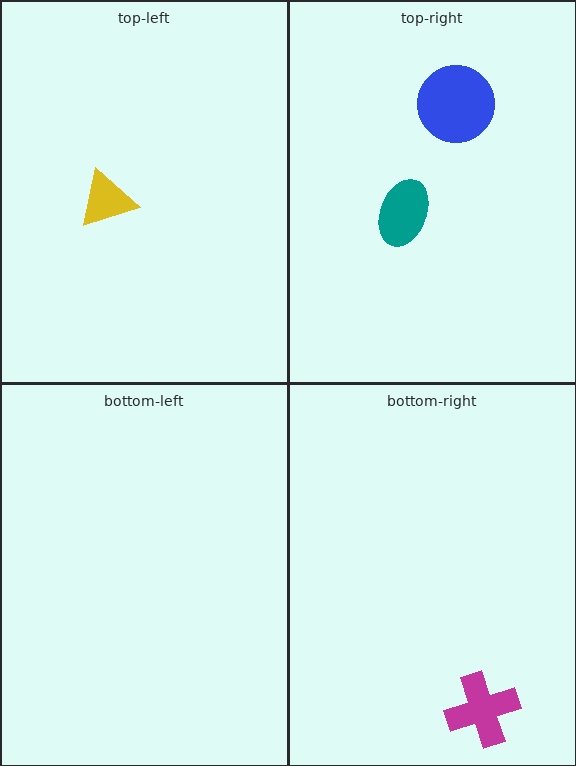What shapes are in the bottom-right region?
The magenta cross.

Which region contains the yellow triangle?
The top-left region.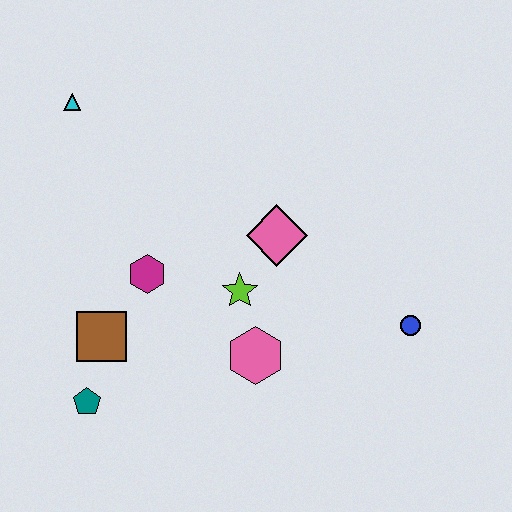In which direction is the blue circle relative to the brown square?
The blue circle is to the right of the brown square.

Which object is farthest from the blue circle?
The cyan triangle is farthest from the blue circle.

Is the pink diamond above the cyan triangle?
No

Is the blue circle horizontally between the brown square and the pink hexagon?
No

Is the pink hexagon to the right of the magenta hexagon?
Yes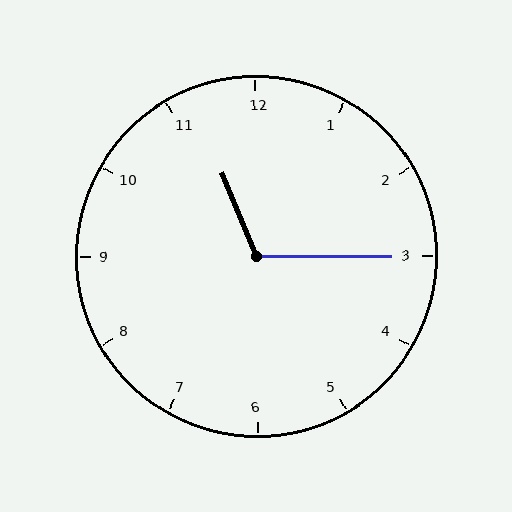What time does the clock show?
11:15.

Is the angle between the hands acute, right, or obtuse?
It is obtuse.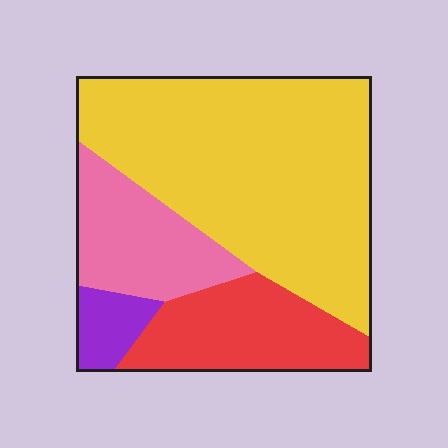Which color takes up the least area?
Purple, at roughly 5%.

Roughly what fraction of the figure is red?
Red covers 20% of the figure.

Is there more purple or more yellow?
Yellow.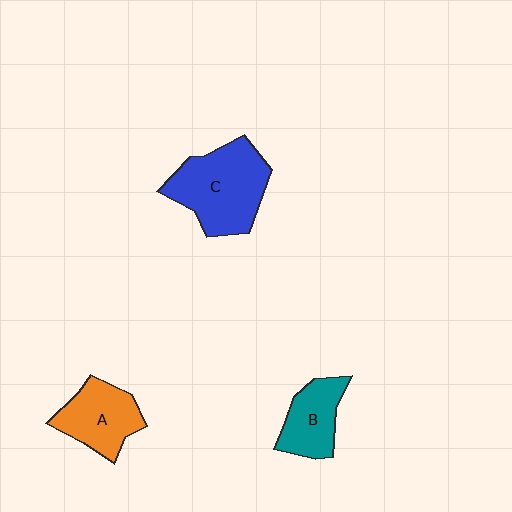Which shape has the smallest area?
Shape B (teal).